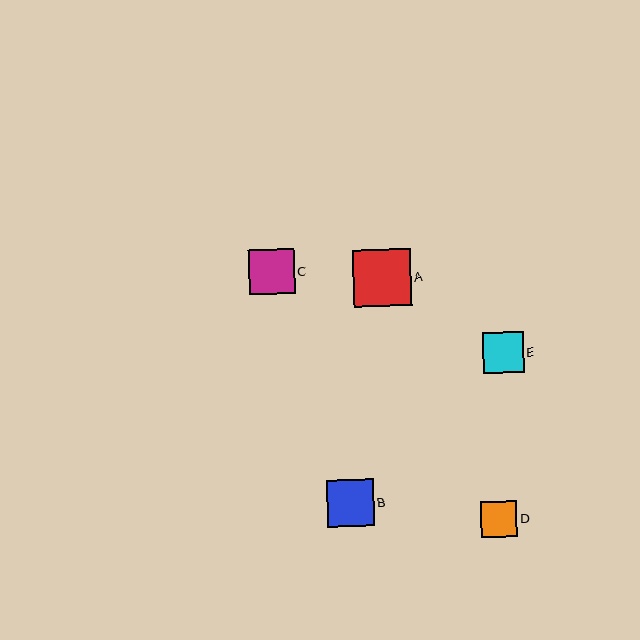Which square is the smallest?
Square D is the smallest with a size of approximately 36 pixels.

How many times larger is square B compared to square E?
Square B is approximately 1.1 times the size of square E.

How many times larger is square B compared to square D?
Square B is approximately 1.3 times the size of square D.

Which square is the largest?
Square A is the largest with a size of approximately 58 pixels.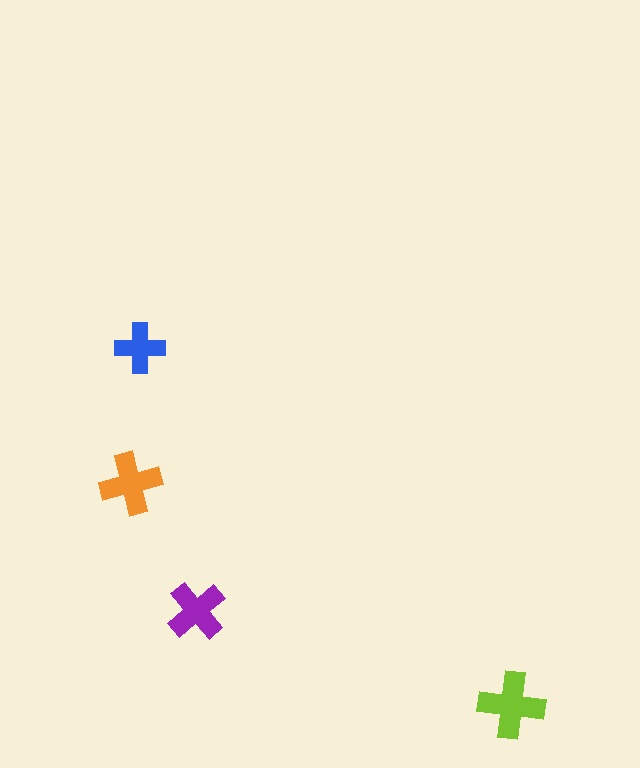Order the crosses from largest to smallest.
the lime one, the orange one, the purple one, the blue one.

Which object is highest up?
The blue cross is topmost.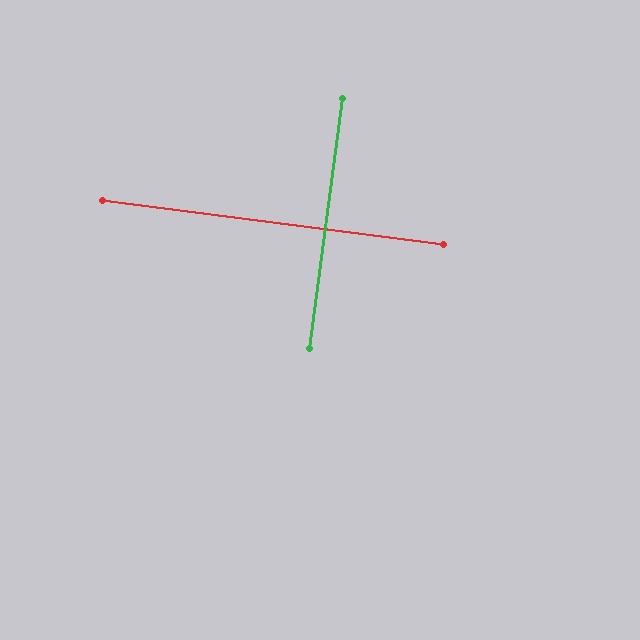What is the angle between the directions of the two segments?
Approximately 90 degrees.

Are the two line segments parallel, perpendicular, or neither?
Perpendicular — they meet at approximately 90°.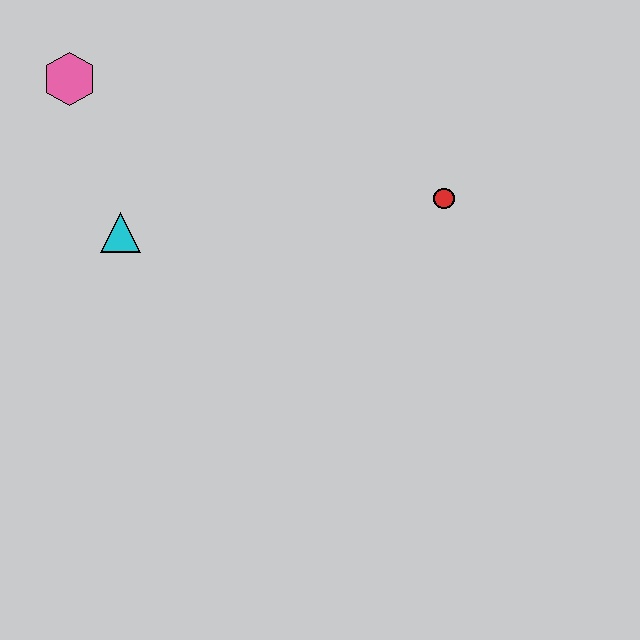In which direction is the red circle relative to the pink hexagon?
The red circle is to the right of the pink hexagon.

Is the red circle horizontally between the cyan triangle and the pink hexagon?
No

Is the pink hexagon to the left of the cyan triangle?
Yes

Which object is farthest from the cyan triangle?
The red circle is farthest from the cyan triangle.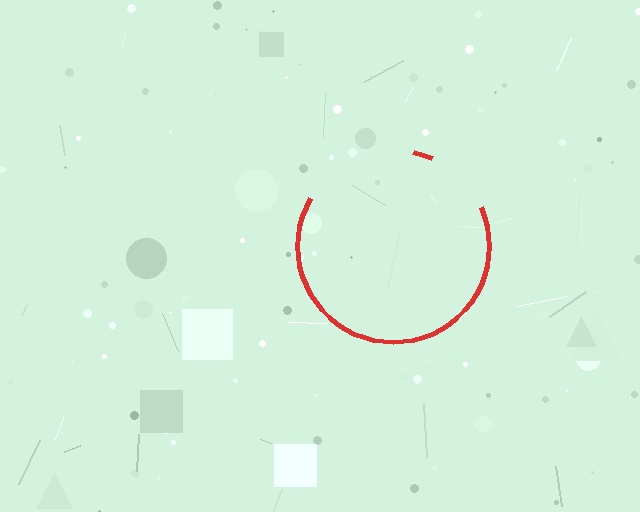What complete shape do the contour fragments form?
The contour fragments form a circle.